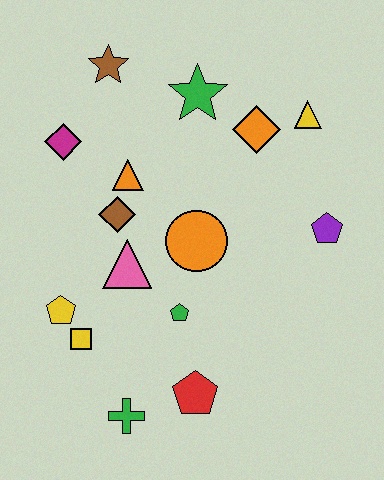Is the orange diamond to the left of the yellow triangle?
Yes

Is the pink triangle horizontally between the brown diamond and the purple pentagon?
Yes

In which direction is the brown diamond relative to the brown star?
The brown diamond is below the brown star.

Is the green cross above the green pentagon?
No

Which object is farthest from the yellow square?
The yellow triangle is farthest from the yellow square.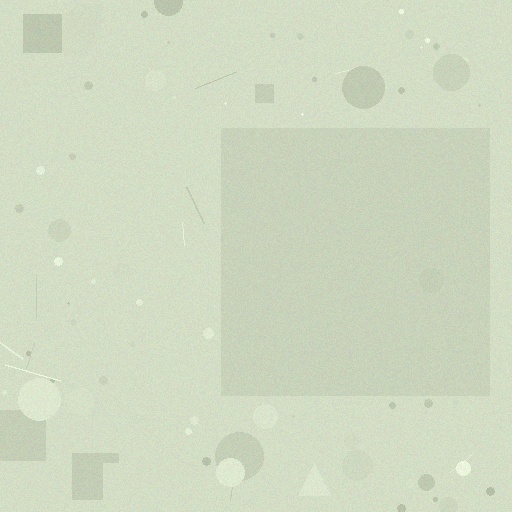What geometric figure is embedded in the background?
A square is embedded in the background.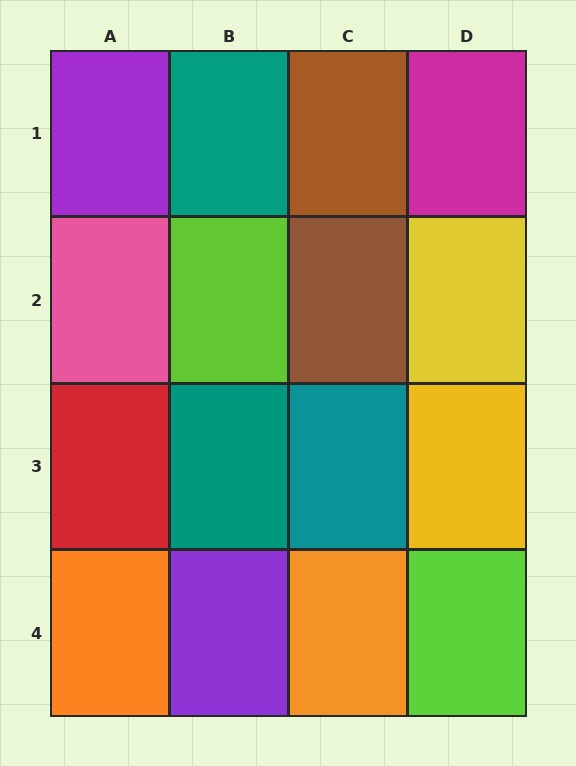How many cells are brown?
2 cells are brown.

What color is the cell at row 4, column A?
Orange.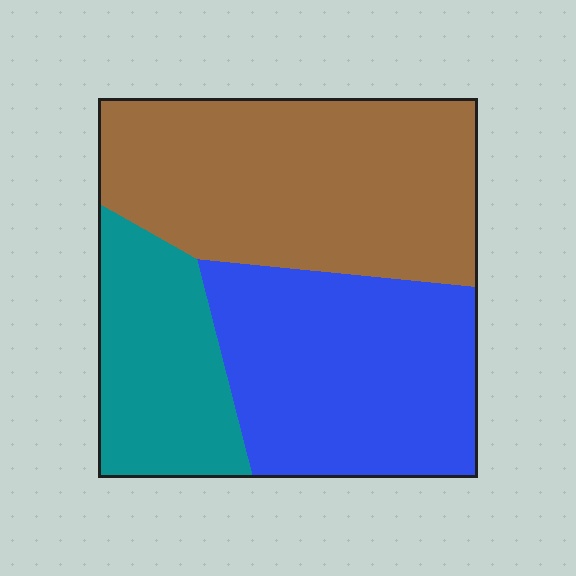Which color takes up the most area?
Brown, at roughly 45%.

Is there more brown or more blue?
Brown.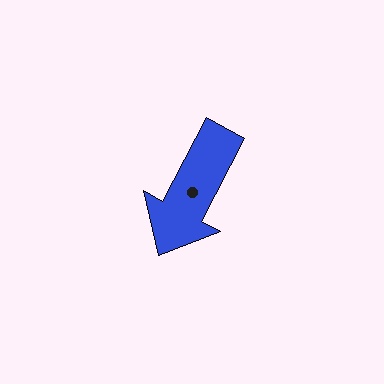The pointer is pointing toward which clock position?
Roughly 7 o'clock.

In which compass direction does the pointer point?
Southwest.